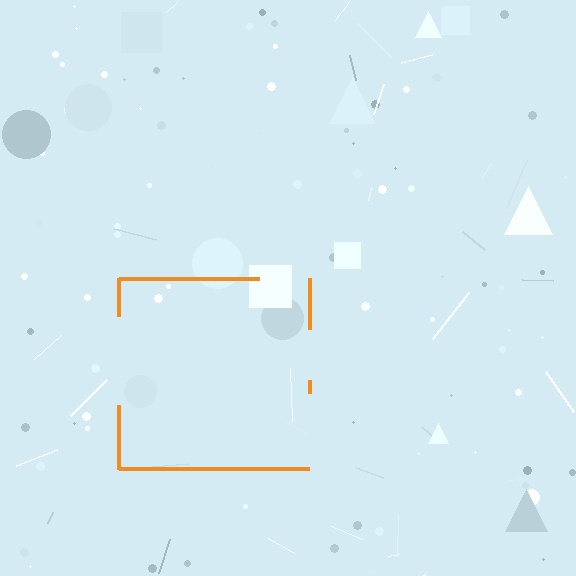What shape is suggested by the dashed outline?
The dashed outline suggests a square.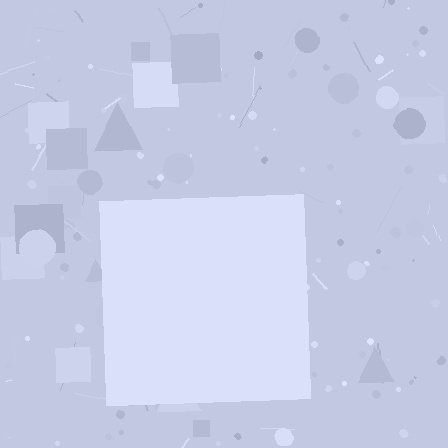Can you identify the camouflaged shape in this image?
The camouflaged shape is a square.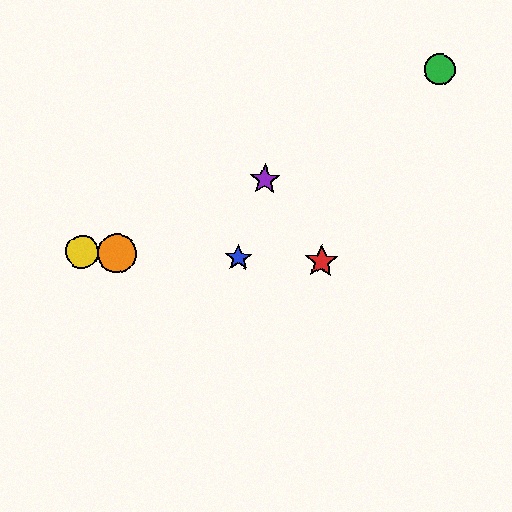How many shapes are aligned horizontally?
4 shapes (the red star, the blue star, the yellow circle, the orange circle) are aligned horizontally.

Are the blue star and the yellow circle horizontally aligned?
Yes, both are at y≈258.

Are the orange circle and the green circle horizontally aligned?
No, the orange circle is at y≈253 and the green circle is at y≈69.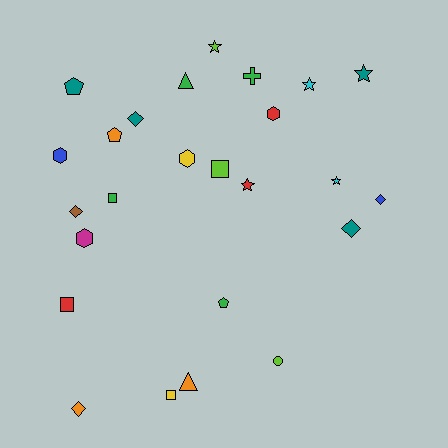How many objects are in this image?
There are 25 objects.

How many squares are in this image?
There are 4 squares.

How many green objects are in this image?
There are 4 green objects.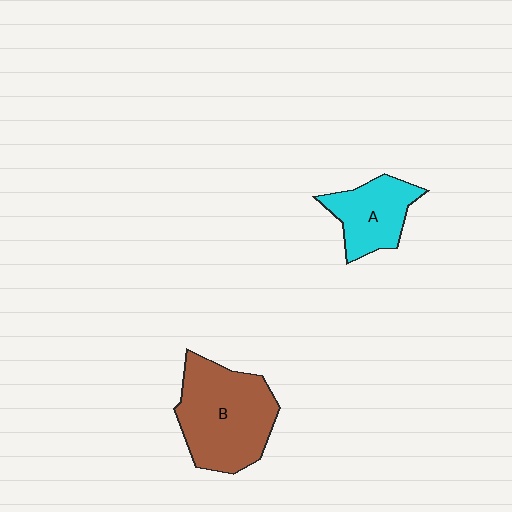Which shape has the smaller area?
Shape A (cyan).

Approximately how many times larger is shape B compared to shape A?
Approximately 1.7 times.